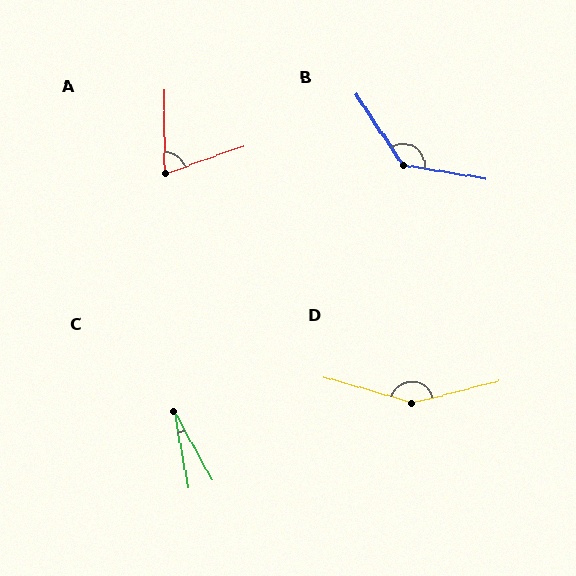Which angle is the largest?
D, at approximately 149 degrees.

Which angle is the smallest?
C, at approximately 19 degrees.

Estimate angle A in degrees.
Approximately 71 degrees.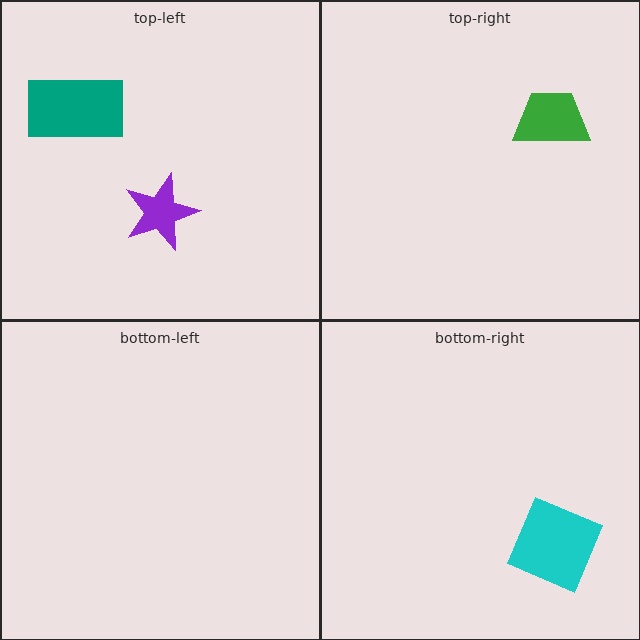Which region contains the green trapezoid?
The top-right region.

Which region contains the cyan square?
The bottom-right region.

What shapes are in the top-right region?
The green trapezoid.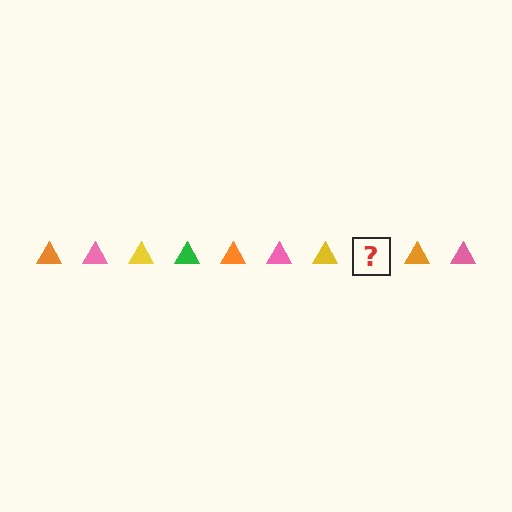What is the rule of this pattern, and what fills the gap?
The rule is that the pattern cycles through orange, pink, yellow, green triangles. The gap should be filled with a green triangle.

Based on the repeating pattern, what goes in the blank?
The blank should be a green triangle.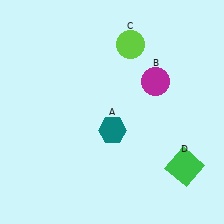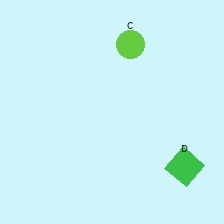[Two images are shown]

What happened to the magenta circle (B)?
The magenta circle (B) was removed in Image 2. It was in the top-right area of Image 1.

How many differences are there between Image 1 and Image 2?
There are 2 differences between the two images.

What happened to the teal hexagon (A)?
The teal hexagon (A) was removed in Image 2. It was in the bottom-right area of Image 1.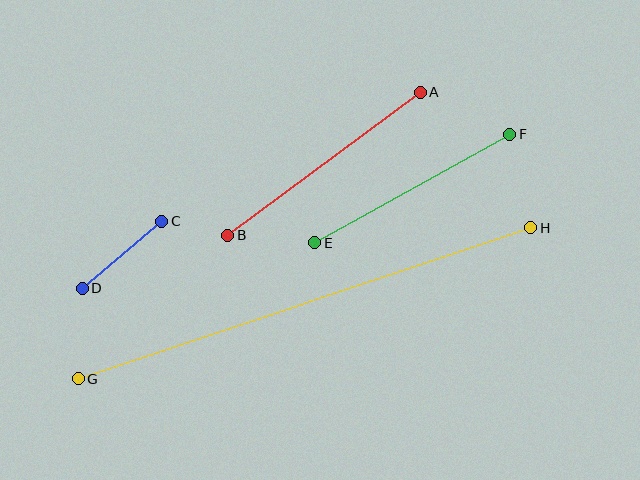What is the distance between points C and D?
The distance is approximately 104 pixels.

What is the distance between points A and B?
The distance is approximately 240 pixels.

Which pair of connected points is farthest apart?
Points G and H are farthest apart.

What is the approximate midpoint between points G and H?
The midpoint is at approximately (304, 303) pixels.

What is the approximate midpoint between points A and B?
The midpoint is at approximately (324, 164) pixels.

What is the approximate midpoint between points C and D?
The midpoint is at approximately (122, 255) pixels.